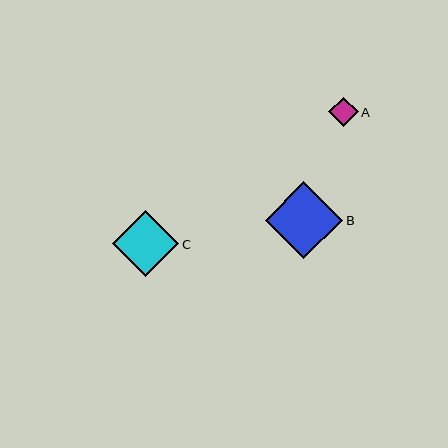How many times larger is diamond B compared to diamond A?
Diamond B is approximately 2.7 times the size of diamond A.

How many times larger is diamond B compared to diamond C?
Diamond B is approximately 1.2 times the size of diamond C.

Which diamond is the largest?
Diamond B is the largest with a size of approximately 77 pixels.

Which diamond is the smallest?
Diamond A is the smallest with a size of approximately 29 pixels.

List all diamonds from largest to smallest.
From largest to smallest: B, C, A.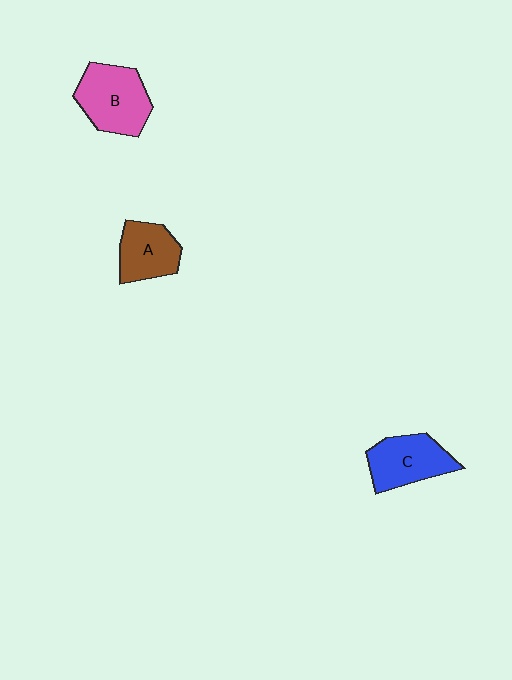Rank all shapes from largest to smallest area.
From largest to smallest: B (pink), C (blue), A (brown).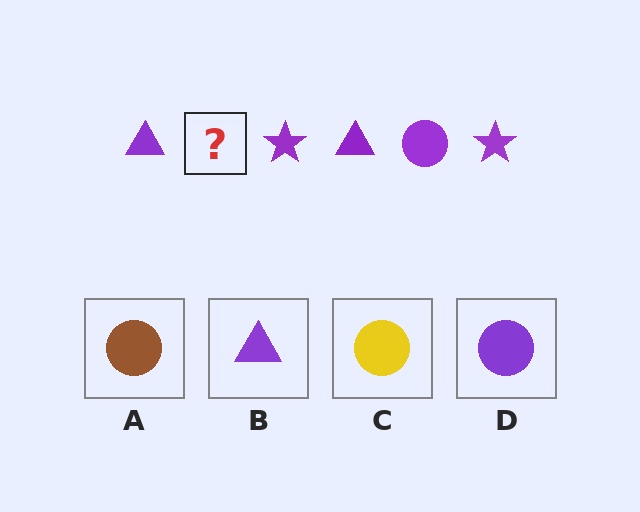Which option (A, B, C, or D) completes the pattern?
D.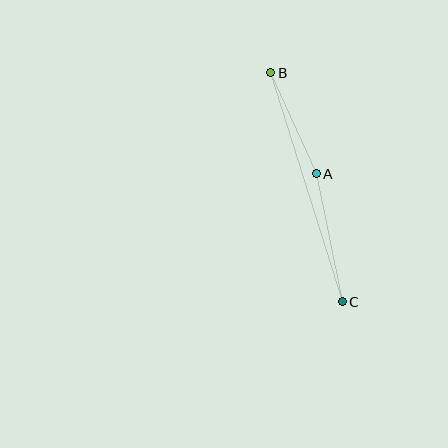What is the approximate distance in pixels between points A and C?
The distance between A and C is approximately 131 pixels.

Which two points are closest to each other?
Points A and B are closest to each other.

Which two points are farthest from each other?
Points B and C are farthest from each other.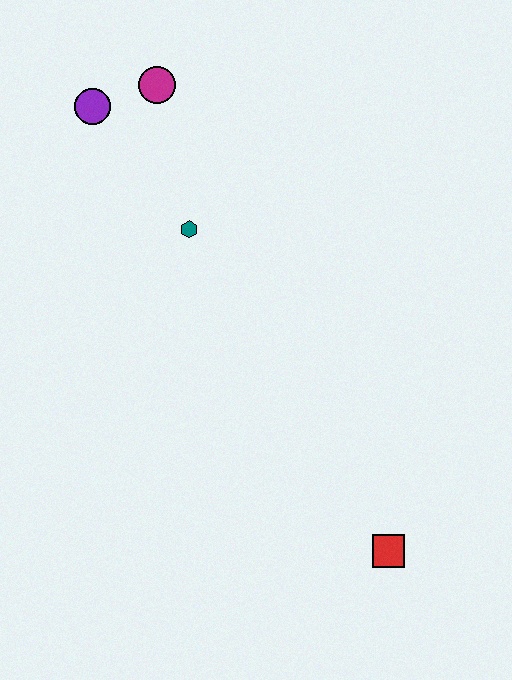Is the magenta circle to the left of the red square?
Yes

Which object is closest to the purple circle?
The magenta circle is closest to the purple circle.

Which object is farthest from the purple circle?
The red square is farthest from the purple circle.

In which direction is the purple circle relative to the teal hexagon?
The purple circle is above the teal hexagon.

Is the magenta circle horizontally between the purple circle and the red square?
Yes